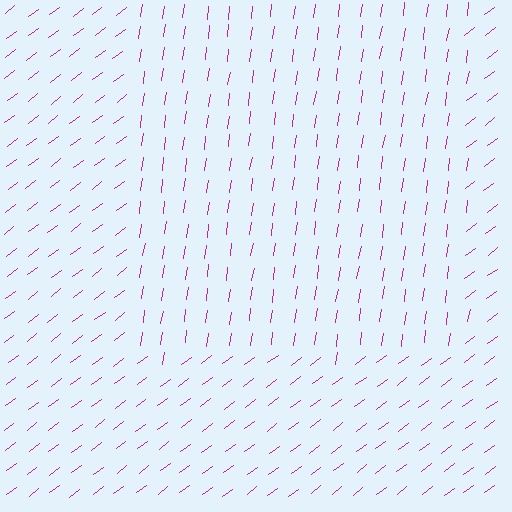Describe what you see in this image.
The image is filled with small magenta line segments. A rectangle region in the image has lines oriented differently from the surrounding lines, creating a visible texture boundary.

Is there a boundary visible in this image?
Yes, there is a texture boundary formed by a change in line orientation.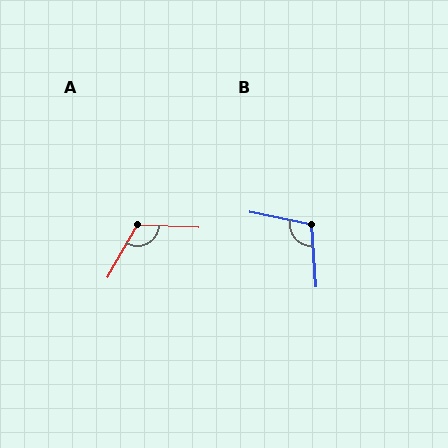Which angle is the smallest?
B, at approximately 105 degrees.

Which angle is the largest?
A, at approximately 117 degrees.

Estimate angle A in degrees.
Approximately 117 degrees.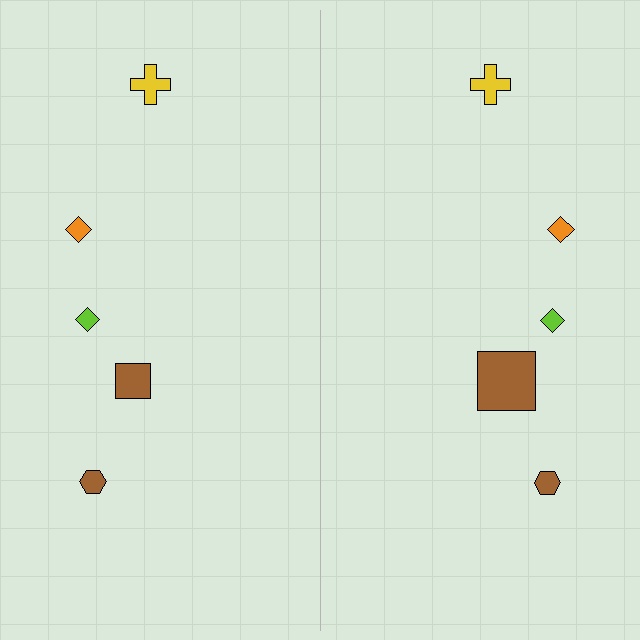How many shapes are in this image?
There are 10 shapes in this image.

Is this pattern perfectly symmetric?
No, the pattern is not perfectly symmetric. The brown square on the right side has a different size than its mirror counterpart.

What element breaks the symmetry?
The brown square on the right side has a different size than its mirror counterpart.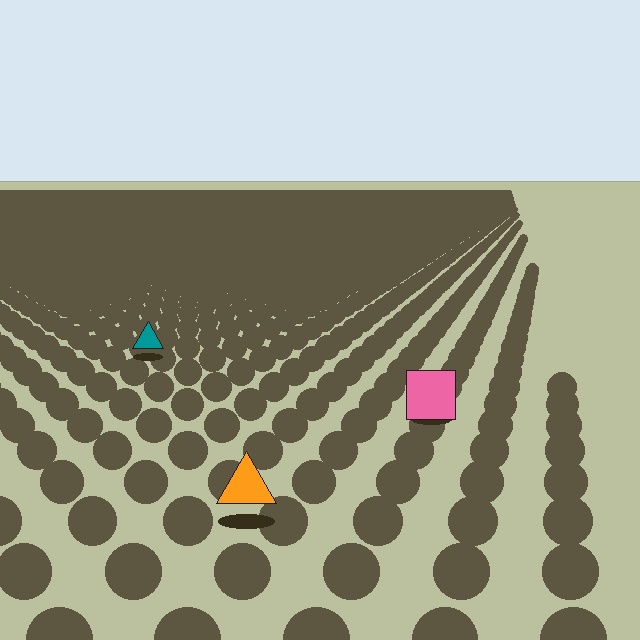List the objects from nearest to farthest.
From nearest to farthest: the orange triangle, the pink square, the teal triangle.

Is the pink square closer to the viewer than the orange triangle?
No. The orange triangle is closer — you can tell from the texture gradient: the ground texture is coarser near it.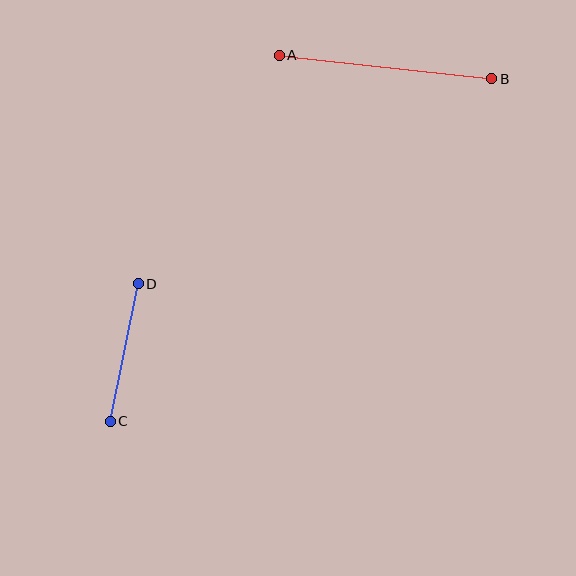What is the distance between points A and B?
The distance is approximately 214 pixels.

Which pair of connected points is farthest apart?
Points A and B are farthest apart.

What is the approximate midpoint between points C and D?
The midpoint is at approximately (124, 352) pixels.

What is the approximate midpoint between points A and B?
The midpoint is at approximately (386, 67) pixels.